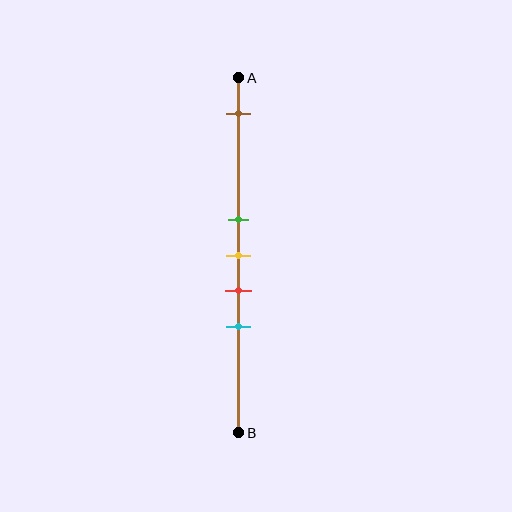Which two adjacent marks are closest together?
The green and yellow marks are the closest adjacent pair.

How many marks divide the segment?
There are 5 marks dividing the segment.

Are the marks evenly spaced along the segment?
No, the marks are not evenly spaced.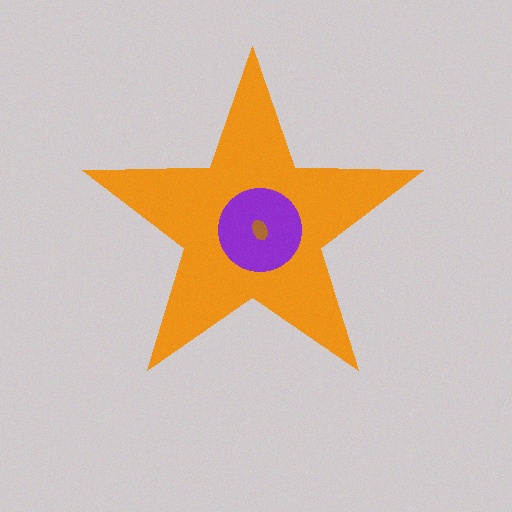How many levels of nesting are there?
3.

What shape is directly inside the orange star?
The purple circle.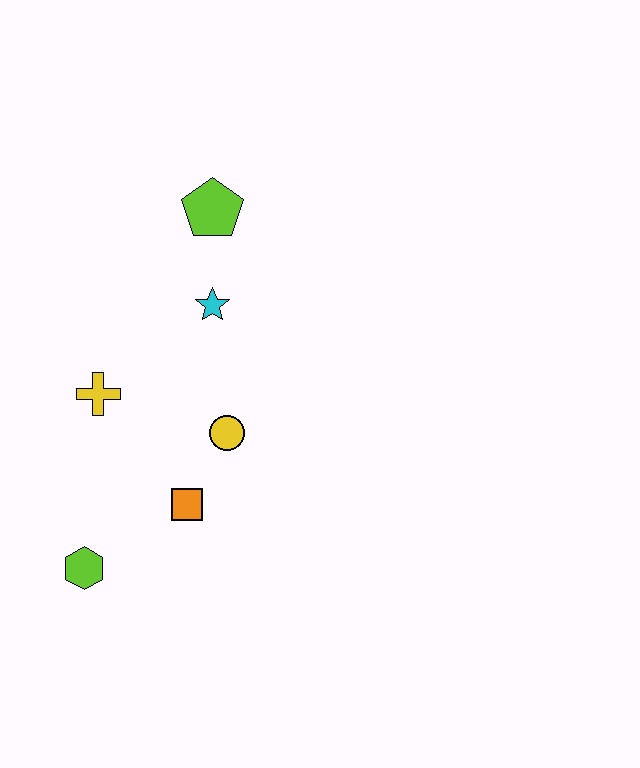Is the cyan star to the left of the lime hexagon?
No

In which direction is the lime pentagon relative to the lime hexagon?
The lime pentagon is above the lime hexagon.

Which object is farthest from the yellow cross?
The lime pentagon is farthest from the yellow cross.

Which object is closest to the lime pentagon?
The cyan star is closest to the lime pentagon.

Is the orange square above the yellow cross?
No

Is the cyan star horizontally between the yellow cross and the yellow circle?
Yes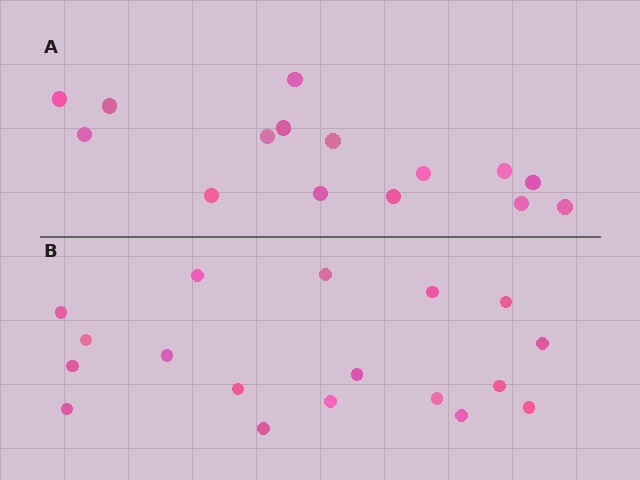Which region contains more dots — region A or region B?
Region B (the bottom region) has more dots.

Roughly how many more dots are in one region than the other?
Region B has just a few more — roughly 2 or 3 more dots than region A.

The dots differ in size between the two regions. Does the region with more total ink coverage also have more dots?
No. Region A has more total ink coverage because its dots are larger, but region B actually contains more individual dots. Total area can be misleading — the number of items is what matters here.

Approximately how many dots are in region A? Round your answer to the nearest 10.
About 20 dots. (The exact count is 15, which rounds to 20.)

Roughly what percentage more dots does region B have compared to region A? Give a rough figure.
About 20% more.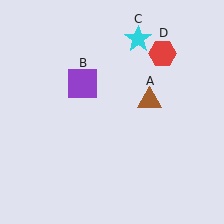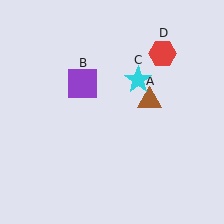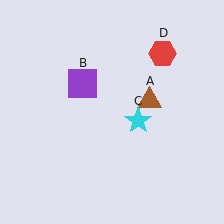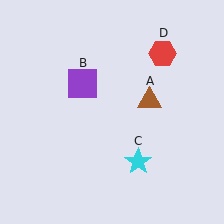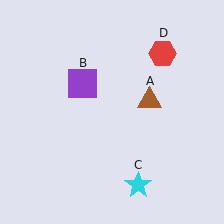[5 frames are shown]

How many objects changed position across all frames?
1 object changed position: cyan star (object C).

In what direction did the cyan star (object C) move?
The cyan star (object C) moved down.